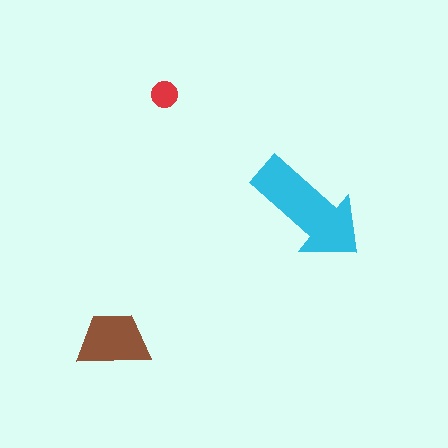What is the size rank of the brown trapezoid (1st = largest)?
2nd.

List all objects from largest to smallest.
The cyan arrow, the brown trapezoid, the red circle.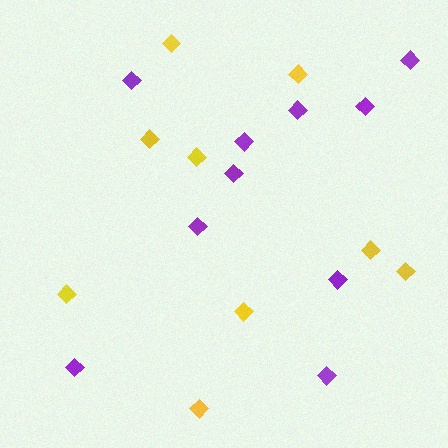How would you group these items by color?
There are 2 groups: one group of yellow diamonds (9) and one group of purple diamonds (10).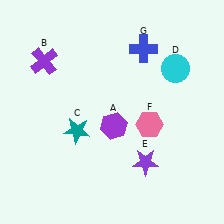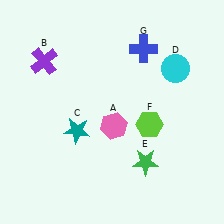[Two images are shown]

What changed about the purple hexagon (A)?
In Image 1, A is purple. In Image 2, it changed to pink.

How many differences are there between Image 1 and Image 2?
There are 3 differences between the two images.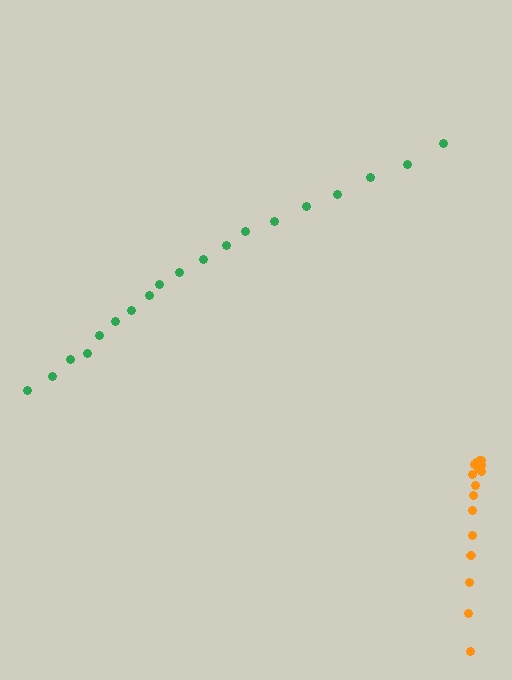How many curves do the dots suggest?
There are 2 distinct paths.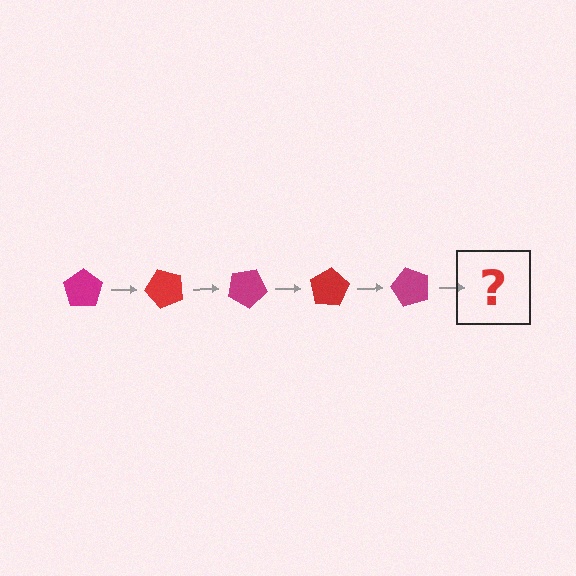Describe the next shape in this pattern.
It should be a red pentagon, rotated 250 degrees from the start.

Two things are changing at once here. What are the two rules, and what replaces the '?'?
The two rules are that it rotates 50 degrees each step and the color cycles through magenta and red. The '?' should be a red pentagon, rotated 250 degrees from the start.